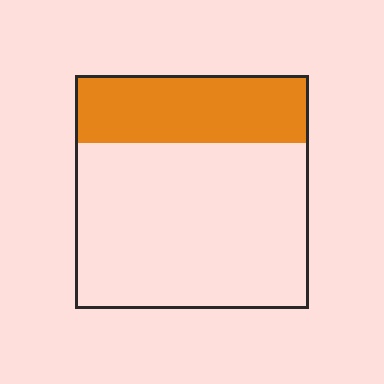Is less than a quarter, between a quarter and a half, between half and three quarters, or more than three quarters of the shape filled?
Between a quarter and a half.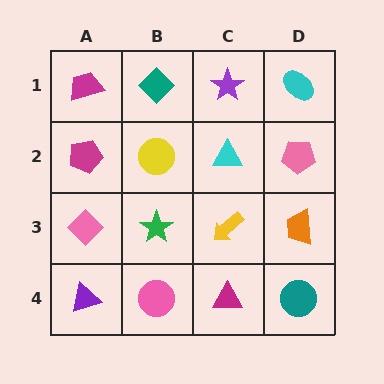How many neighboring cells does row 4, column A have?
2.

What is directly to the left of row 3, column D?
A yellow arrow.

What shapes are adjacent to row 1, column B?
A yellow circle (row 2, column B), a magenta trapezoid (row 1, column A), a purple star (row 1, column C).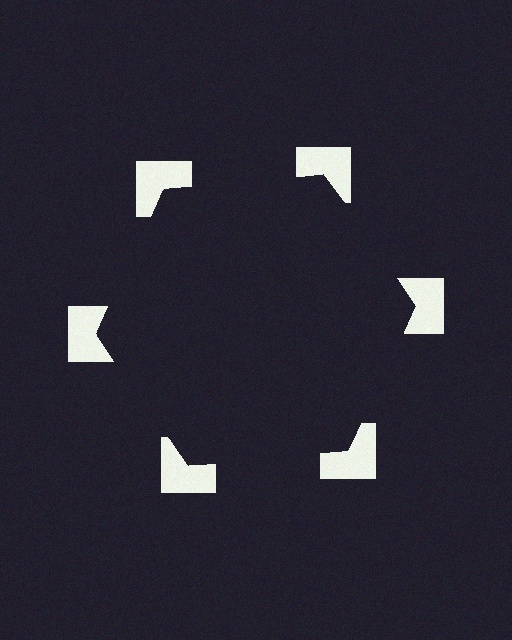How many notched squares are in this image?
There are 6 — one at each vertex of the illusory hexagon.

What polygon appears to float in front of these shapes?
An illusory hexagon — its edges are inferred from the aligned wedge cuts in the notched squares, not physically drawn.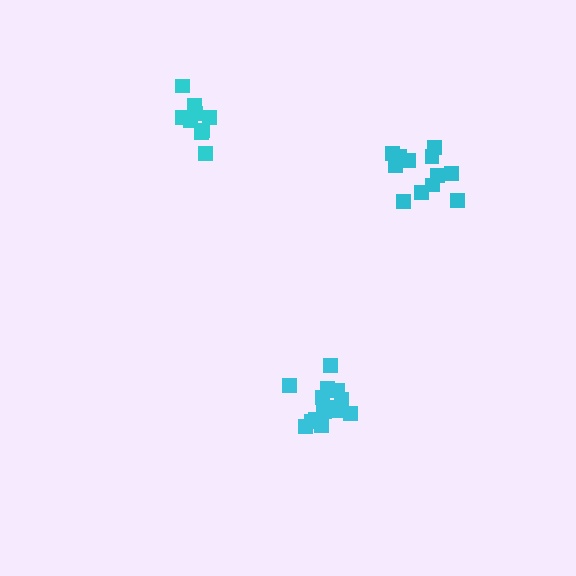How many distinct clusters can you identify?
There are 3 distinct clusters.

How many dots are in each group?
Group 1: 9 dots, Group 2: 15 dots, Group 3: 12 dots (36 total).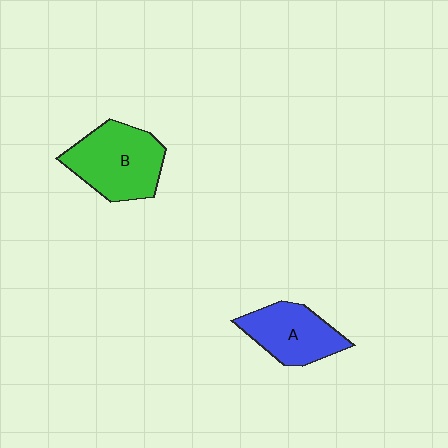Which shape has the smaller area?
Shape A (blue).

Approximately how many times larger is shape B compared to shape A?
Approximately 1.3 times.